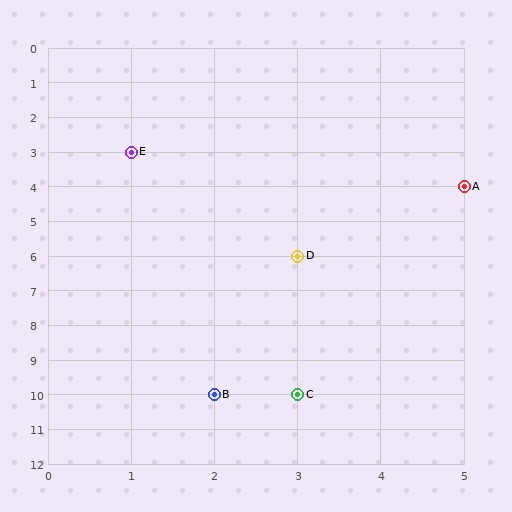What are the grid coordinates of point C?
Point C is at grid coordinates (3, 10).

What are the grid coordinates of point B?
Point B is at grid coordinates (2, 10).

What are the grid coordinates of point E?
Point E is at grid coordinates (1, 3).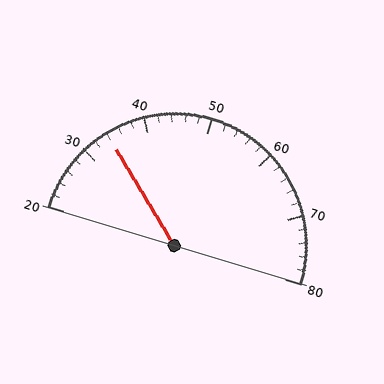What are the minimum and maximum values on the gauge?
The gauge ranges from 20 to 80.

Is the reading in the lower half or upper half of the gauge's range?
The reading is in the lower half of the range (20 to 80).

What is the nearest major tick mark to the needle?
The nearest major tick mark is 30.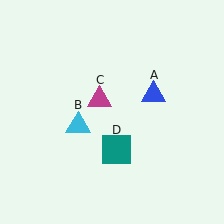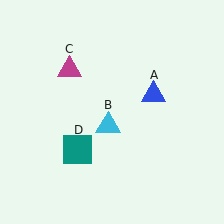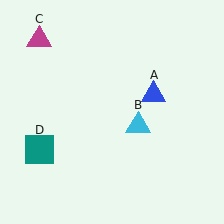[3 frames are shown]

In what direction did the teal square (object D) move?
The teal square (object D) moved left.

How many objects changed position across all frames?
3 objects changed position: cyan triangle (object B), magenta triangle (object C), teal square (object D).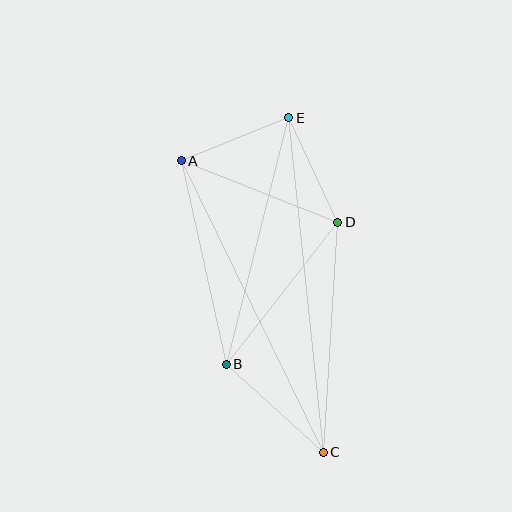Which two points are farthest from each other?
Points C and E are farthest from each other.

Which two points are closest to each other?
Points D and E are closest to each other.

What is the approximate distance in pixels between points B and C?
The distance between B and C is approximately 131 pixels.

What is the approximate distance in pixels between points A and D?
The distance between A and D is approximately 168 pixels.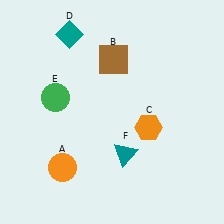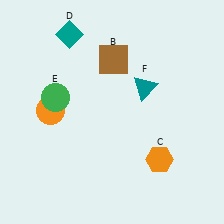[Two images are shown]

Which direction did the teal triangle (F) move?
The teal triangle (F) moved up.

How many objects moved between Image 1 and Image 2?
3 objects moved between the two images.